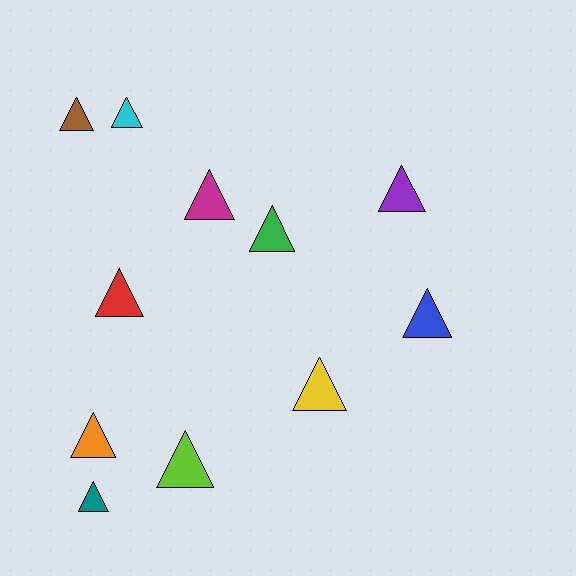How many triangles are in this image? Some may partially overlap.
There are 11 triangles.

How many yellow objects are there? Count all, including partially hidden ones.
There is 1 yellow object.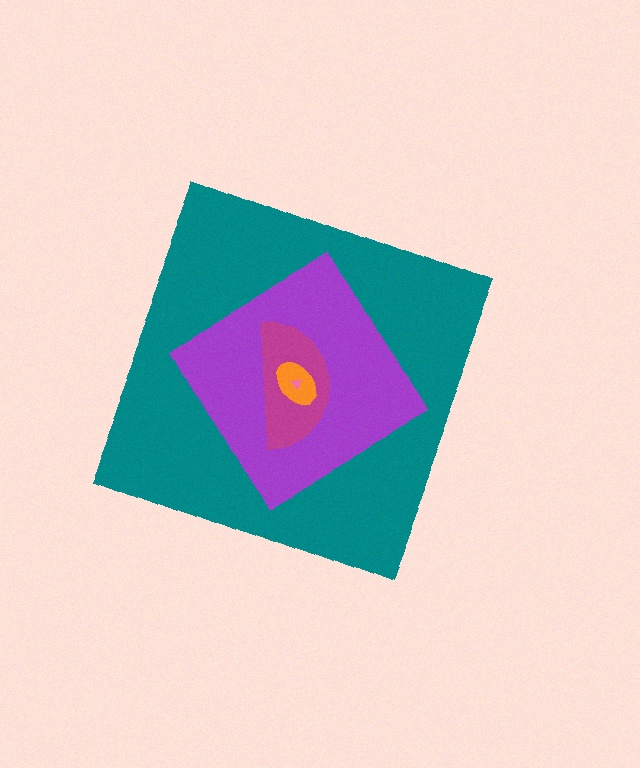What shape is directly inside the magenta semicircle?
The orange ellipse.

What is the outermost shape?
The teal diamond.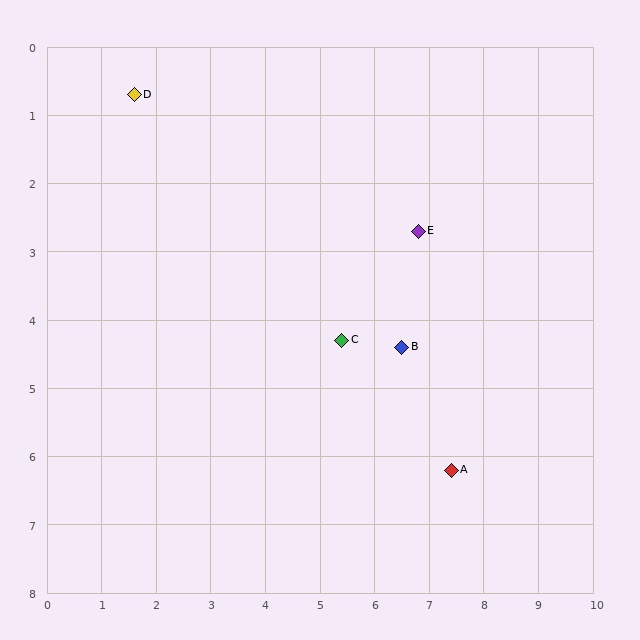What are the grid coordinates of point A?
Point A is at approximately (7.4, 6.2).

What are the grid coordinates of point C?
Point C is at approximately (5.4, 4.3).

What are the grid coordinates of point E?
Point E is at approximately (6.8, 2.7).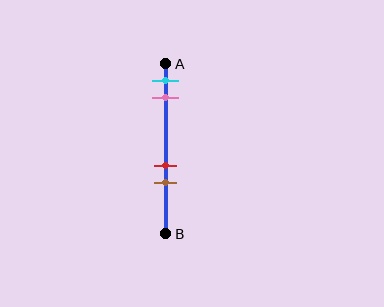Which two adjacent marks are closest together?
The red and brown marks are the closest adjacent pair.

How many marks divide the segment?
There are 4 marks dividing the segment.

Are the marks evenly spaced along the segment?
No, the marks are not evenly spaced.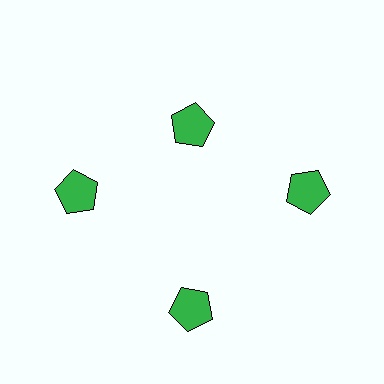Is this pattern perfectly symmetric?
No. The 4 green pentagons are arranged in a ring, but one element near the 12 o'clock position is pulled inward toward the center, breaking the 4-fold rotational symmetry.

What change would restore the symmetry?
The symmetry would be restored by moving it outward, back onto the ring so that all 4 pentagons sit at equal angles and equal distance from the center.